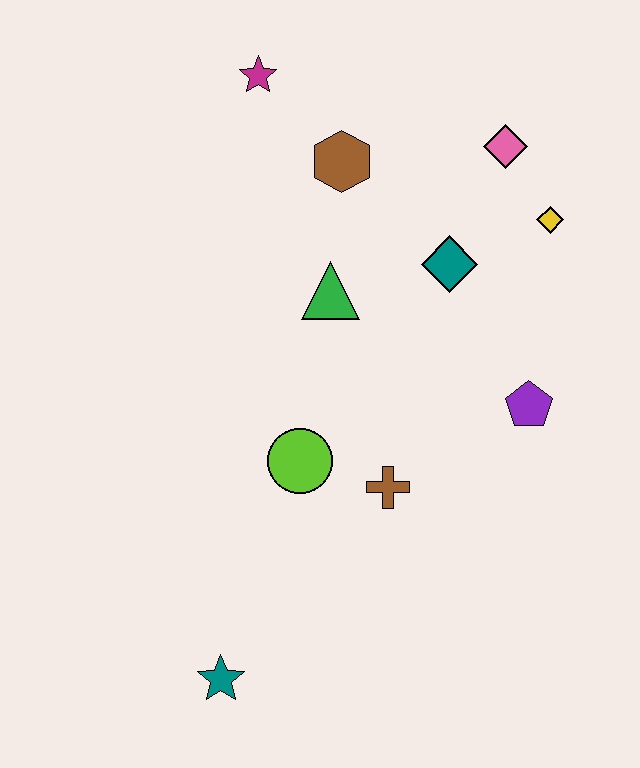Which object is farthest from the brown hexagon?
The teal star is farthest from the brown hexagon.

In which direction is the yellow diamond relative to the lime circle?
The yellow diamond is to the right of the lime circle.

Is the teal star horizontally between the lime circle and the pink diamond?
No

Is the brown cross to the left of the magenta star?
No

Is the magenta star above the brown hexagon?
Yes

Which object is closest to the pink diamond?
The yellow diamond is closest to the pink diamond.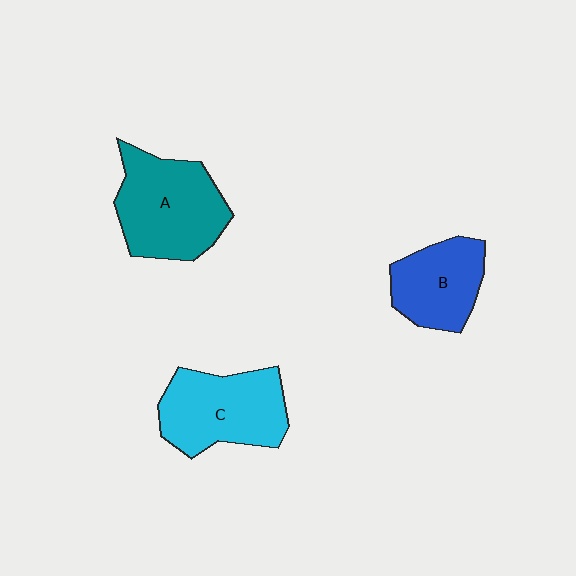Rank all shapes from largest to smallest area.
From largest to smallest: A (teal), C (cyan), B (blue).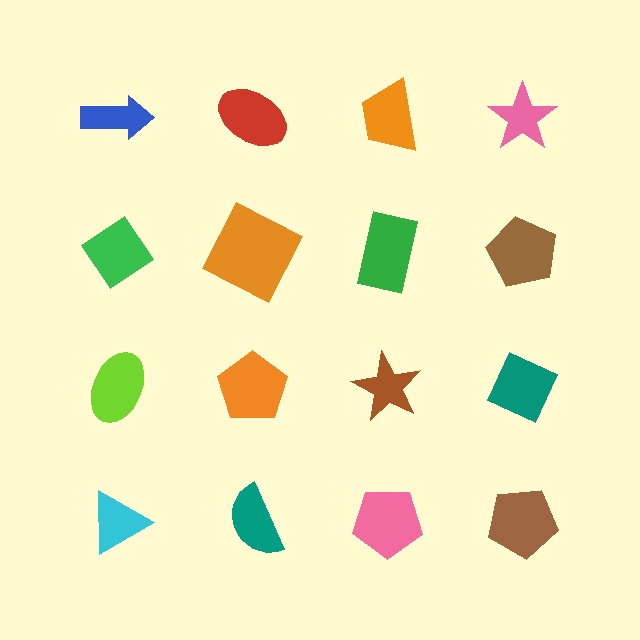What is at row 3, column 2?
An orange pentagon.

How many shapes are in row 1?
4 shapes.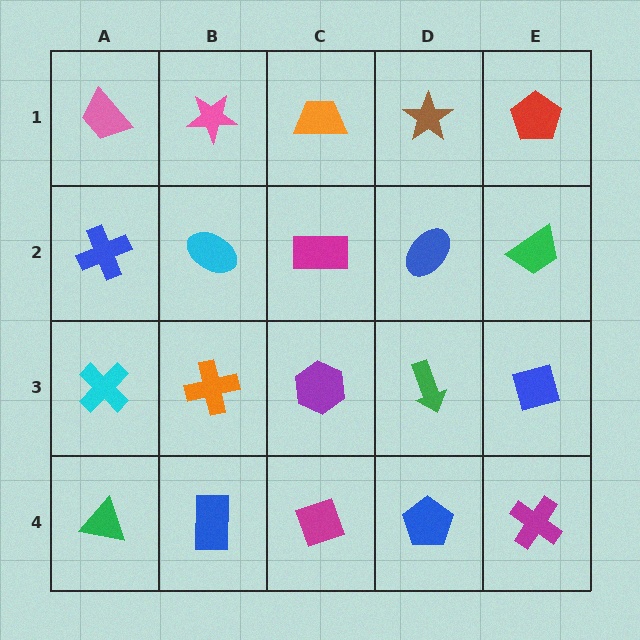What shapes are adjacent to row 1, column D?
A blue ellipse (row 2, column D), an orange trapezoid (row 1, column C), a red pentagon (row 1, column E).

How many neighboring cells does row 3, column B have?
4.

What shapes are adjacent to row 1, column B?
A cyan ellipse (row 2, column B), a pink trapezoid (row 1, column A), an orange trapezoid (row 1, column C).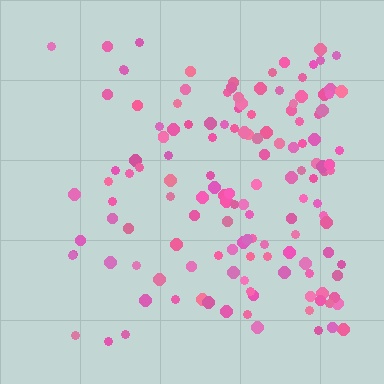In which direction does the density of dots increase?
From left to right, with the right side densest.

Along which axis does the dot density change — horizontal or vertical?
Horizontal.